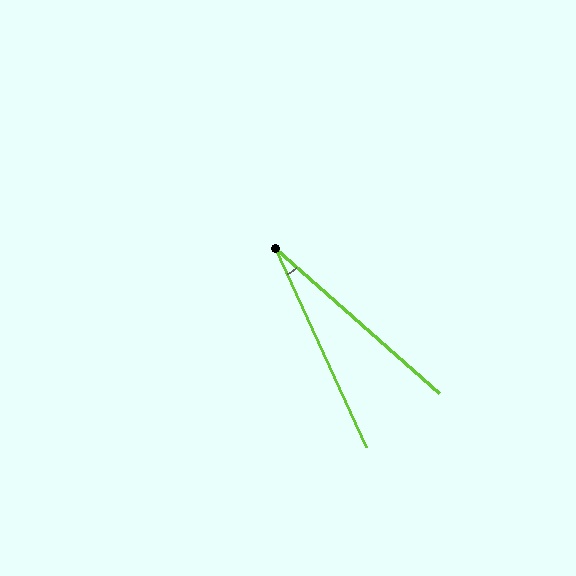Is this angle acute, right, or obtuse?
It is acute.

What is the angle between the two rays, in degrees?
Approximately 24 degrees.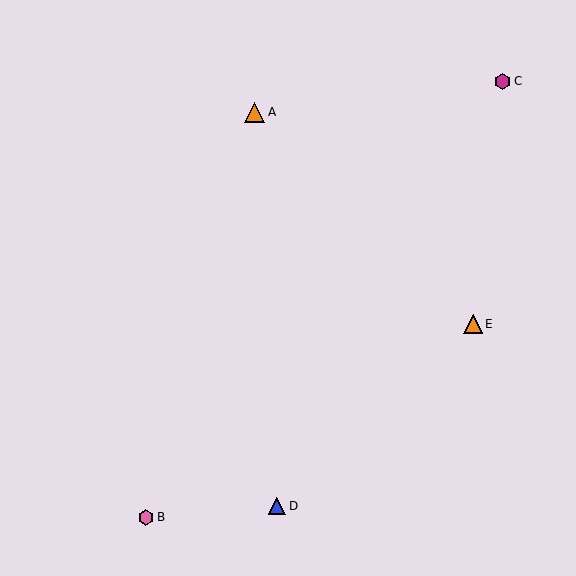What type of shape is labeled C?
Shape C is a magenta hexagon.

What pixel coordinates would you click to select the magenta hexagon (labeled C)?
Click at (503, 81) to select the magenta hexagon C.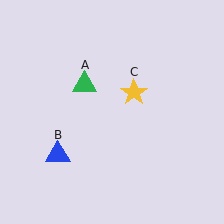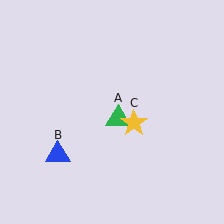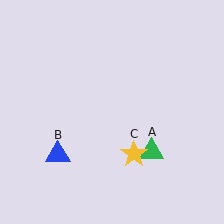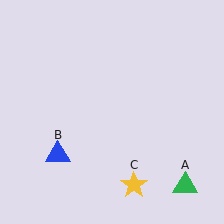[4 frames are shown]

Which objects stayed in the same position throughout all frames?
Blue triangle (object B) remained stationary.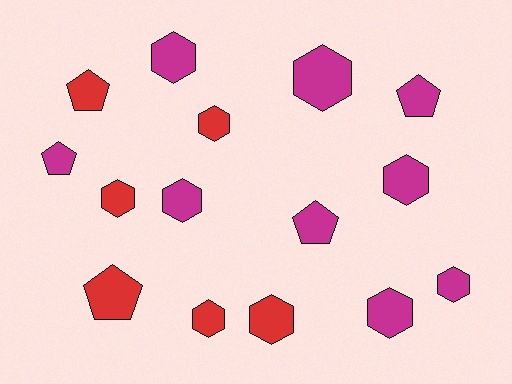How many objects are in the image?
There are 15 objects.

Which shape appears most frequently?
Hexagon, with 10 objects.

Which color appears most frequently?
Magenta, with 9 objects.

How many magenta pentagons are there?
There are 3 magenta pentagons.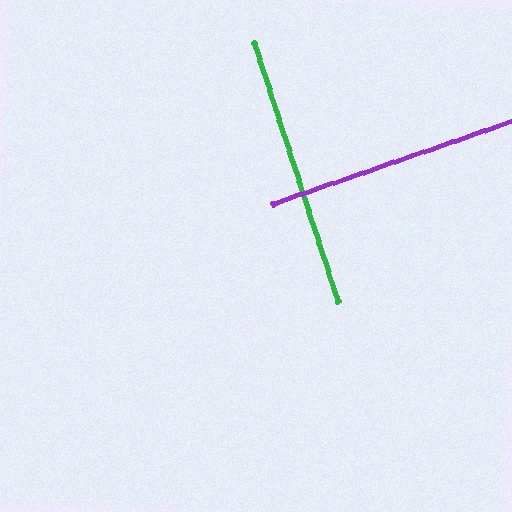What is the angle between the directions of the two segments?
Approximately 89 degrees.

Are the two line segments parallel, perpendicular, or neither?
Perpendicular — they meet at approximately 89°.